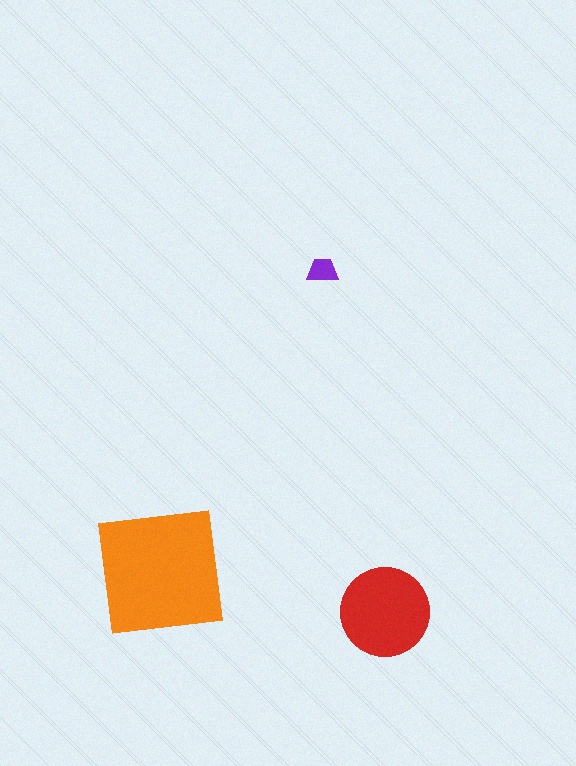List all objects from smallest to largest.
The purple trapezoid, the red circle, the orange square.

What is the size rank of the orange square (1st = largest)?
1st.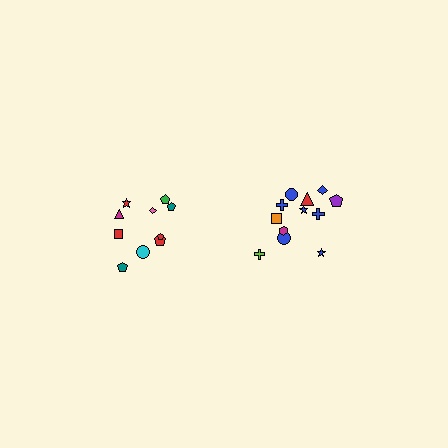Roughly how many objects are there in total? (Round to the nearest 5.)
Roughly 20 objects in total.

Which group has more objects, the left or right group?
The right group.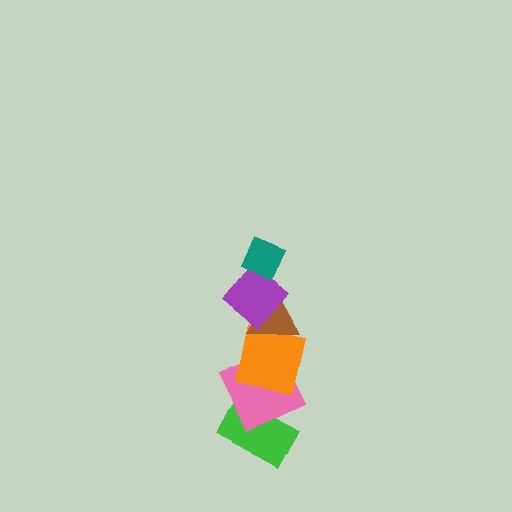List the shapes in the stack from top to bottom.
From top to bottom: the teal diamond, the purple diamond, the brown triangle, the orange square, the pink square, the green rectangle.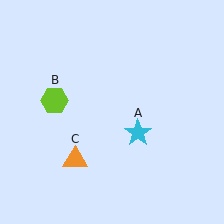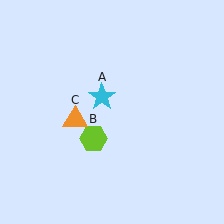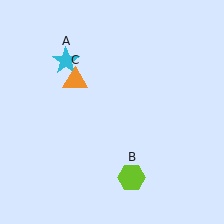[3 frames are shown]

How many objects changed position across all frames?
3 objects changed position: cyan star (object A), lime hexagon (object B), orange triangle (object C).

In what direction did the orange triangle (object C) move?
The orange triangle (object C) moved up.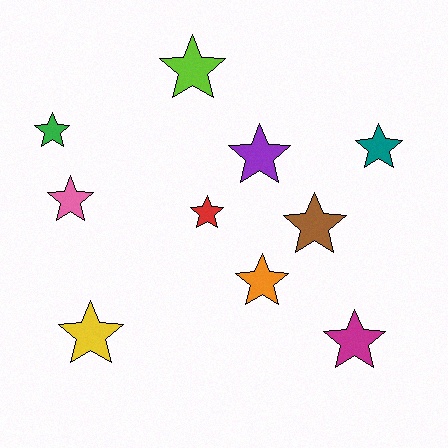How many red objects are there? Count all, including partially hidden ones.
There is 1 red object.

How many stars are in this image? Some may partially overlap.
There are 10 stars.